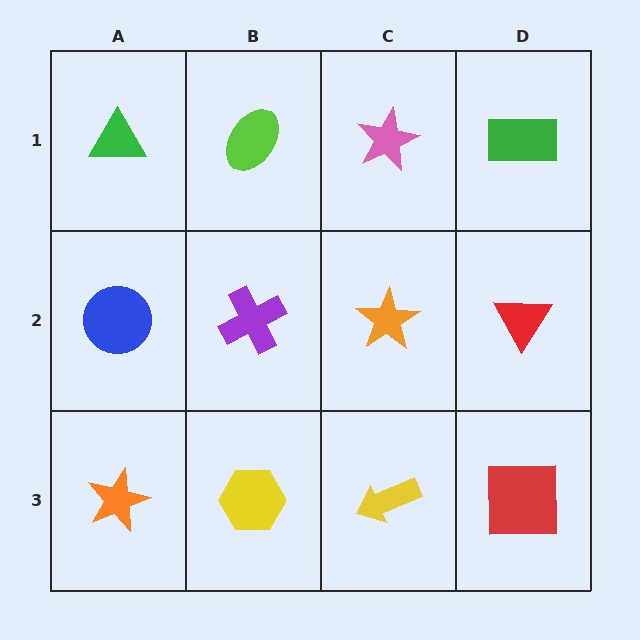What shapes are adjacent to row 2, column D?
A green rectangle (row 1, column D), a red square (row 3, column D), an orange star (row 2, column C).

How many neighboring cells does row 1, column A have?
2.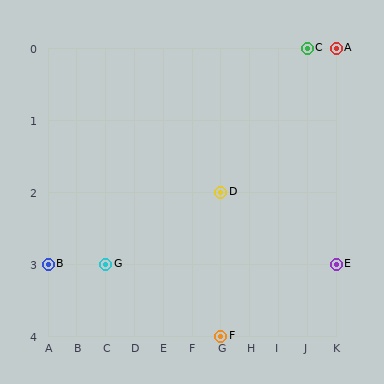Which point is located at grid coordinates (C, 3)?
Point G is at (C, 3).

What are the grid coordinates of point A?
Point A is at grid coordinates (K, 0).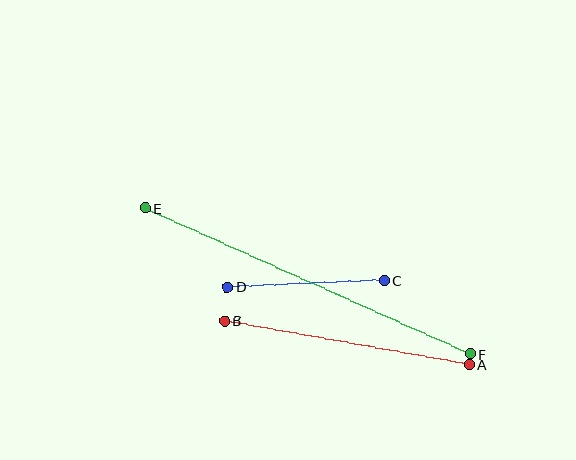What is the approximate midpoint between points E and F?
The midpoint is at approximately (308, 281) pixels.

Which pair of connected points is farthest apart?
Points E and F are farthest apart.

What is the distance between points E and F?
The distance is approximately 357 pixels.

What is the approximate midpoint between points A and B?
The midpoint is at approximately (347, 343) pixels.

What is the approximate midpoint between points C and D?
The midpoint is at approximately (306, 284) pixels.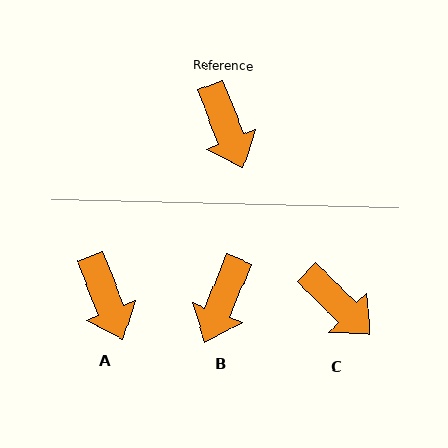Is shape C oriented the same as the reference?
No, it is off by about 24 degrees.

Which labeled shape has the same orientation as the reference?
A.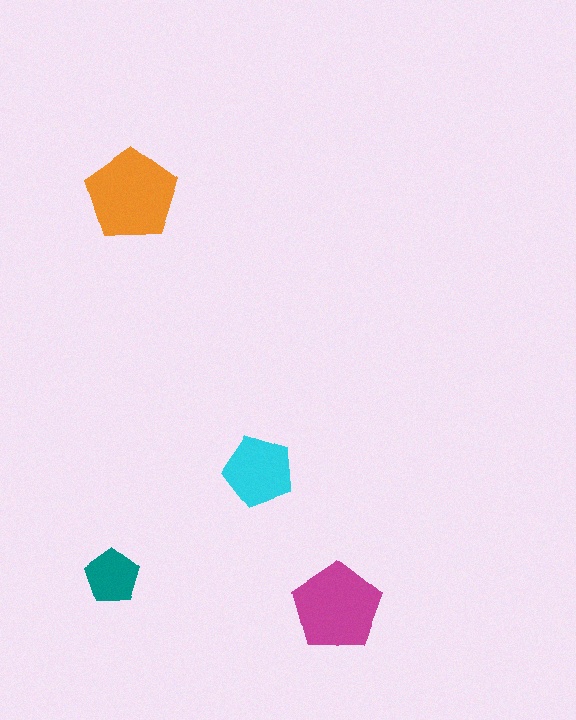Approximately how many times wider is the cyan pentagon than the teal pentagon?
About 1.5 times wider.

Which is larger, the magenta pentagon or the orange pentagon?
The orange one.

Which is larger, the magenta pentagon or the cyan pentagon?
The magenta one.